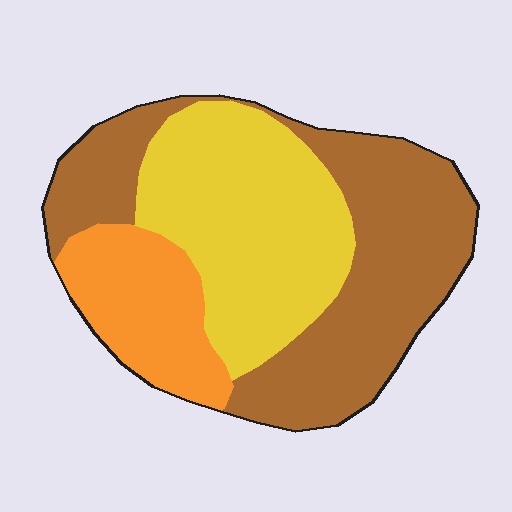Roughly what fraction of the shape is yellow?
Yellow takes up between a quarter and a half of the shape.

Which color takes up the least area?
Orange, at roughly 20%.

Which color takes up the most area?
Brown, at roughly 45%.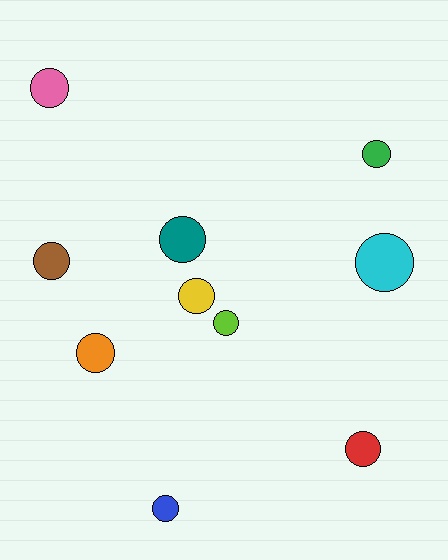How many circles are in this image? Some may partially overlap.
There are 10 circles.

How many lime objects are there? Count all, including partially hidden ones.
There is 1 lime object.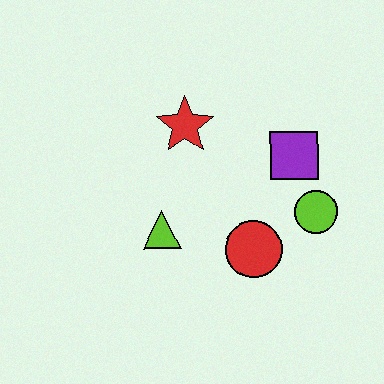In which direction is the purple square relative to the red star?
The purple square is to the right of the red star.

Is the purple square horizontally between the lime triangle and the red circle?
No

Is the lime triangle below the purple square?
Yes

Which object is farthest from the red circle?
The red star is farthest from the red circle.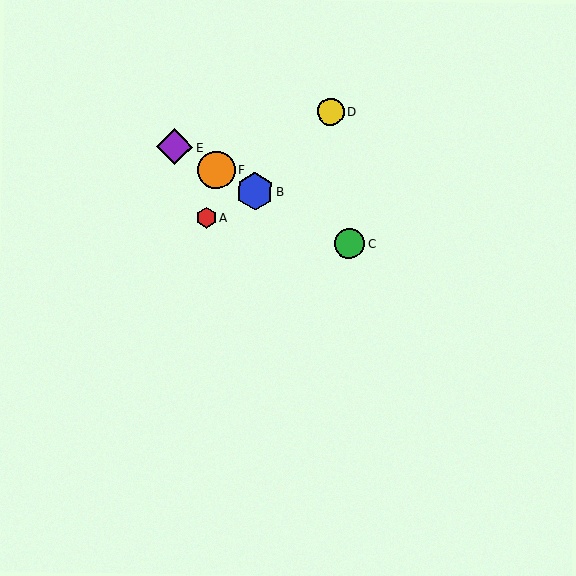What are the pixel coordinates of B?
Object B is at (255, 191).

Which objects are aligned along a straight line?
Objects B, C, E, F are aligned along a straight line.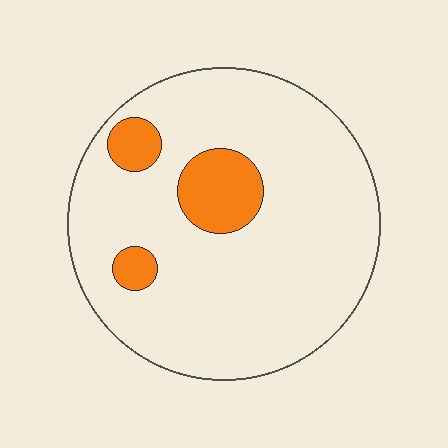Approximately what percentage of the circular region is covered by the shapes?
Approximately 15%.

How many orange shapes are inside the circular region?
3.